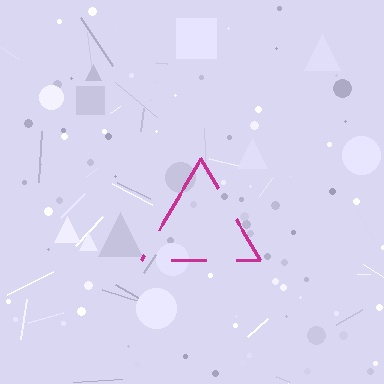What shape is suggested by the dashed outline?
The dashed outline suggests a triangle.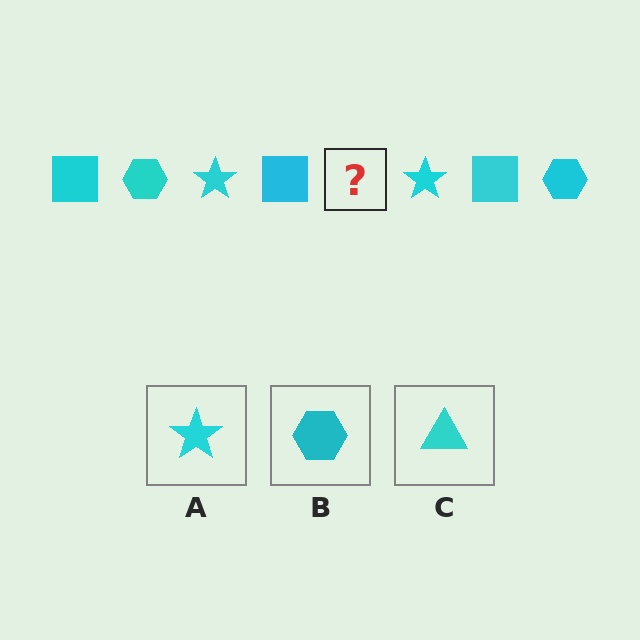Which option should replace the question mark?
Option B.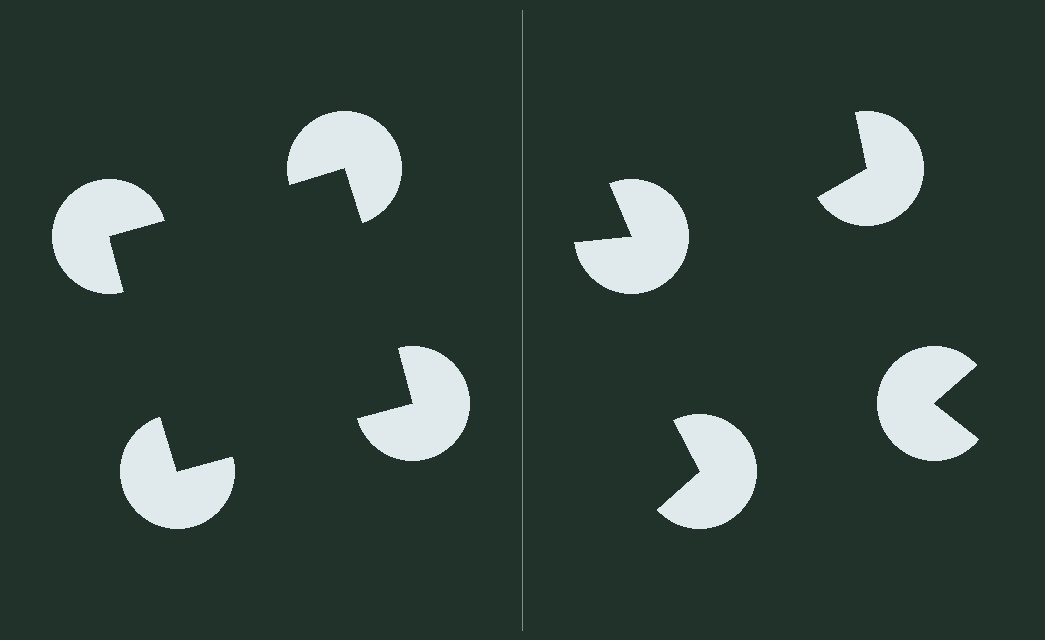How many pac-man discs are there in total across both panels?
8 — 4 on each side.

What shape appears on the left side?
An illusory square.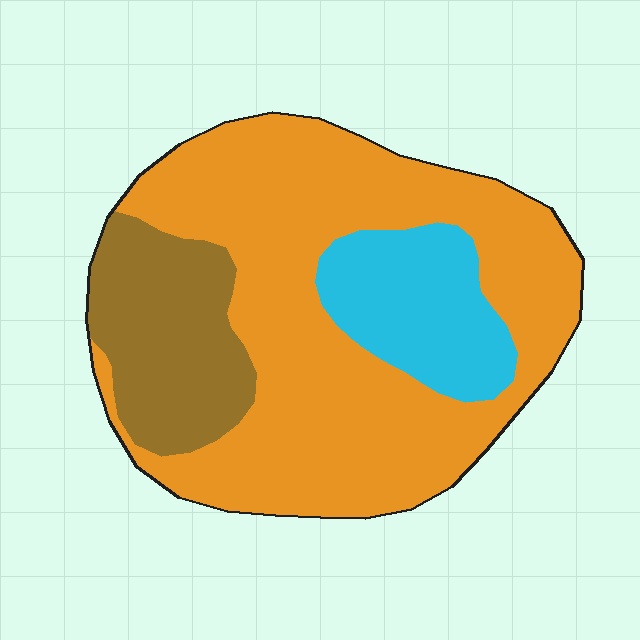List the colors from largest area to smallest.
From largest to smallest: orange, brown, cyan.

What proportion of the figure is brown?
Brown covers about 20% of the figure.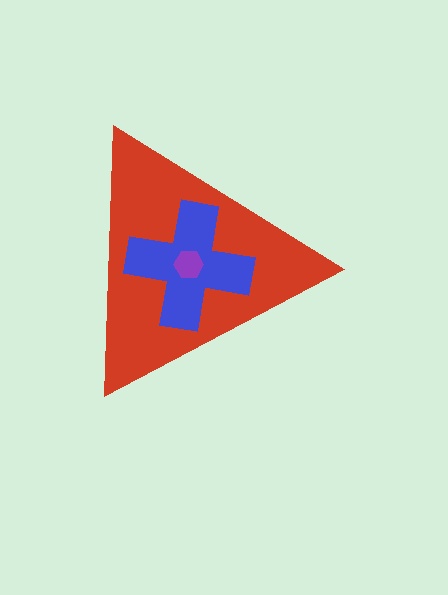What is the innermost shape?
The purple hexagon.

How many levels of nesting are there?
3.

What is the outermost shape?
The red triangle.